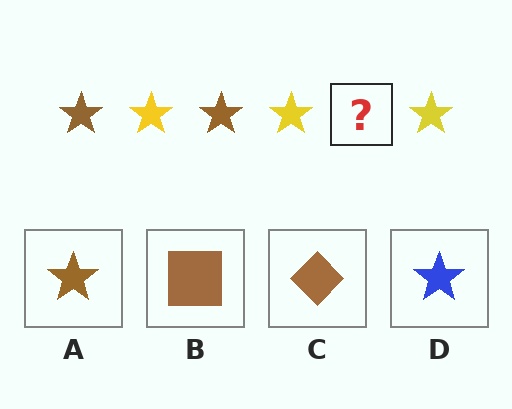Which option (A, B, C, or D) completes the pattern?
A.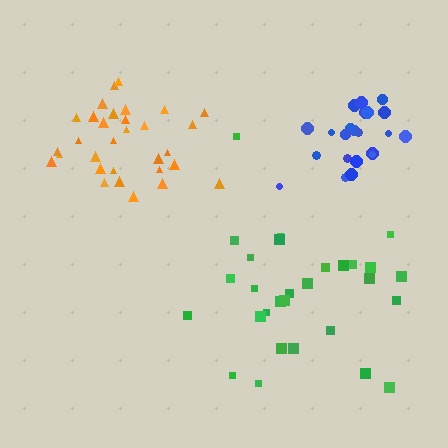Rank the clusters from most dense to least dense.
orange, blue, green.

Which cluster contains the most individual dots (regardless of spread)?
Orange (31).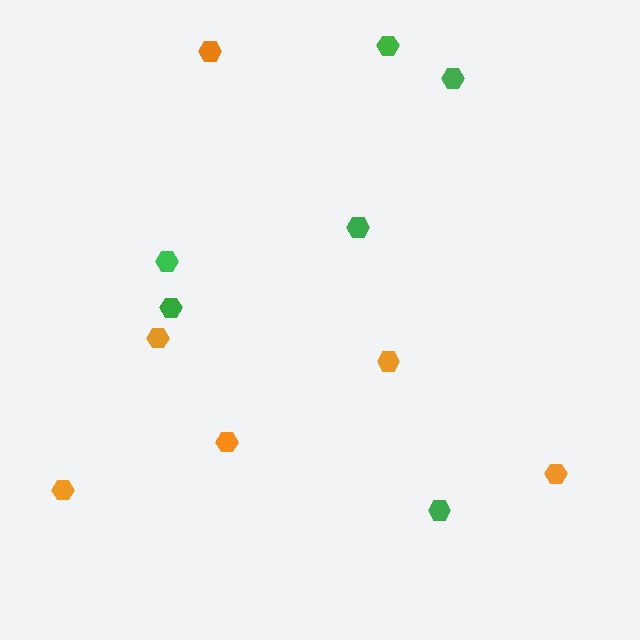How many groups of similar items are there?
There are 2 groups: one group of orange hexagons (6) and one group of green hexagons (6).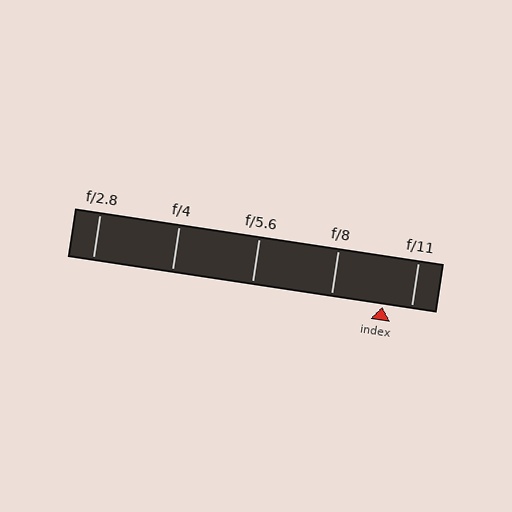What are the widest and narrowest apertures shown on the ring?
The widest aperture shown is f/2.8 and the narrowest is f/11.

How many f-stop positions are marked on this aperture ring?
There are 5 f-stop positions marked.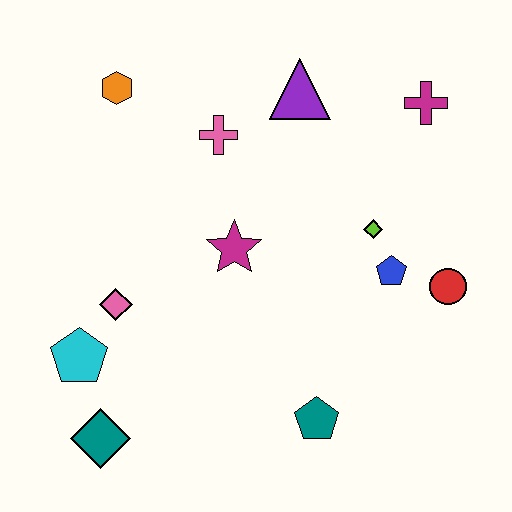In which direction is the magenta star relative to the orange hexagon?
The magenta star is below the orange hexagon.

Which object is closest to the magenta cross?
The purple triangle is closest to the magenta cross.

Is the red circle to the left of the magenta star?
No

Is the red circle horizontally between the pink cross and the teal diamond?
No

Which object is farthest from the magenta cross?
The teal diamond is farthest from the magenta cross.